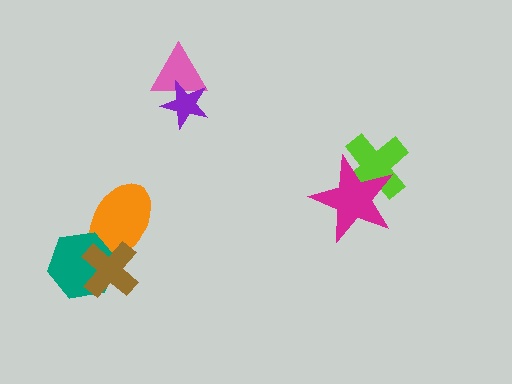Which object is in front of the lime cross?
The magenta star is in front of the lime cross.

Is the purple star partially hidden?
No, no other shape covers it.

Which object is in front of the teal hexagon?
The brown cross is in front of the teal hexagon.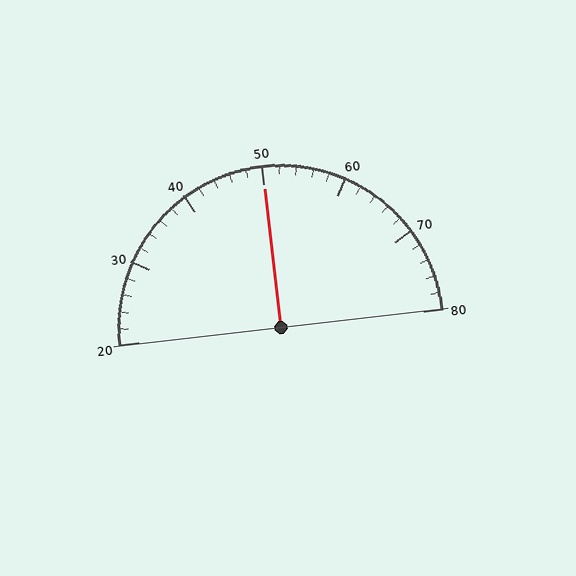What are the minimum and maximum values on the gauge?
The gauge ranges from 20 to 80.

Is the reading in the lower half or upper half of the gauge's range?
The reading is in the upper half of the range (20 to 80).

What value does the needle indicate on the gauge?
The needle indicates approximately 50.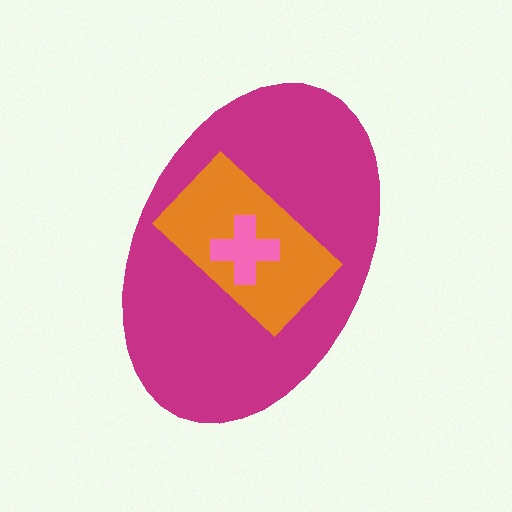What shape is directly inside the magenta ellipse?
The orange rectangle.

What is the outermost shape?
The magenta ellipse.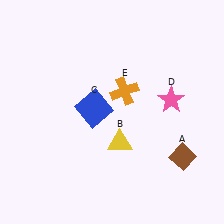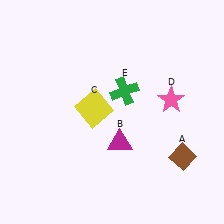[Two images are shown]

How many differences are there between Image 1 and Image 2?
There are 3 differences between the two images.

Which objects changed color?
B changed from yellow to magenta. C changed from blue to yellow. E changed from orange to green.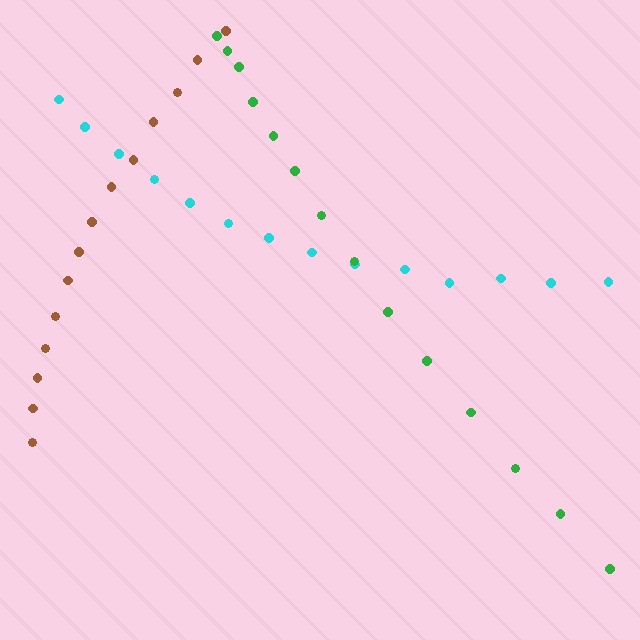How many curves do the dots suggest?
There are 3 distinct paths.